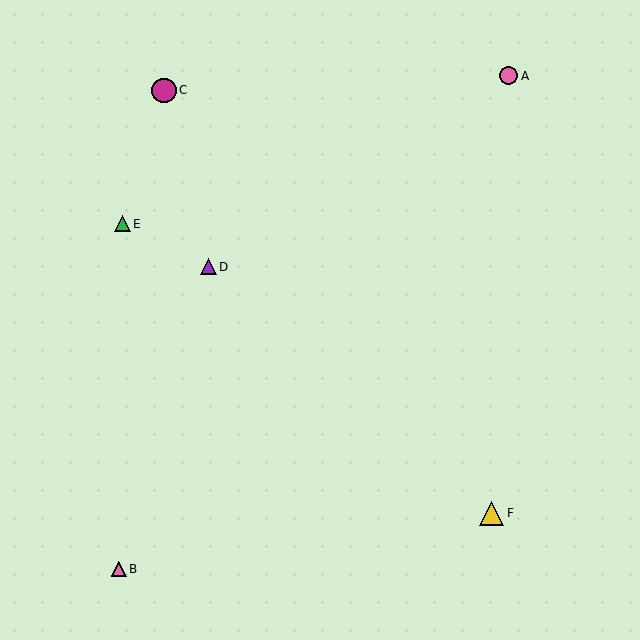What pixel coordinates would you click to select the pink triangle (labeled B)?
Click at (119, 569) to select the pink triangle B.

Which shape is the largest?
The magenta circle (labeled C) is the largest.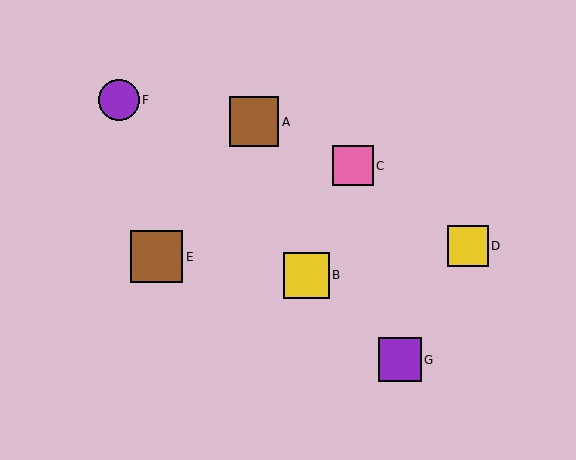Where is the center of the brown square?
The center of the brown square is at (254, 122).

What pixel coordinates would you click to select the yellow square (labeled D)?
Click at (468, 246) to select the yellow square D.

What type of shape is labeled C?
Shape C is a pink square.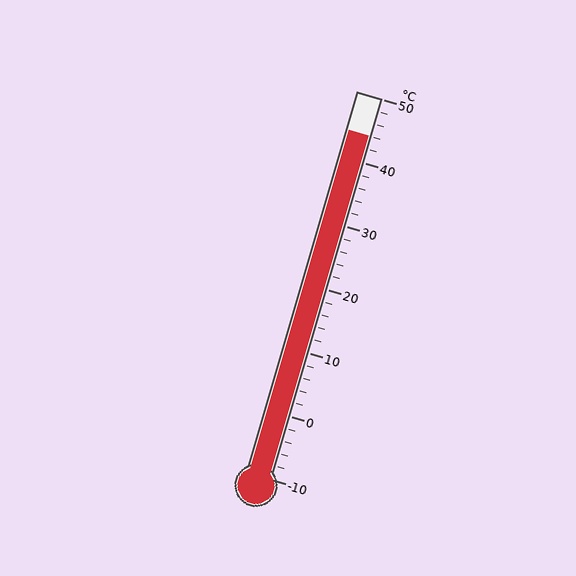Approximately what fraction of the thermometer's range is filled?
The thermometer is filled to approximately 90% of its range.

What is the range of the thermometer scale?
The thermometer scale ranges from -10°C to 50°C.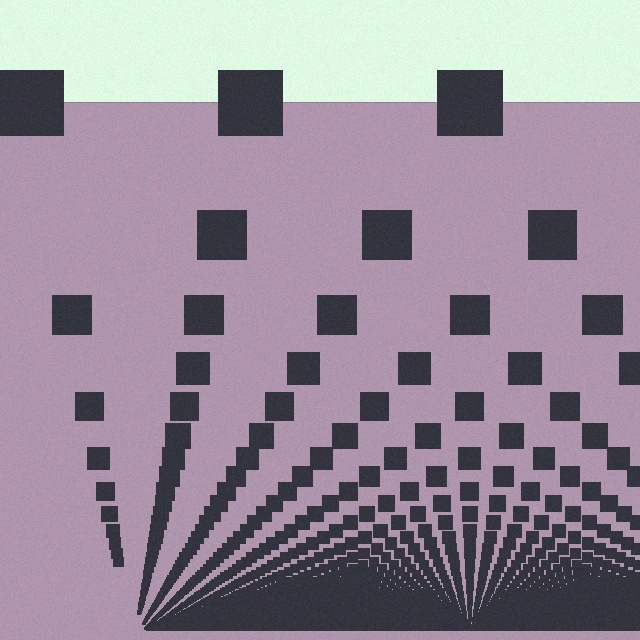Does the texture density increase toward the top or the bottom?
Density increases toward the bottom.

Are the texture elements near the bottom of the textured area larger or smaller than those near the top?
Smaller. The gradient is inverted — elements near the bottom are smaller and denser.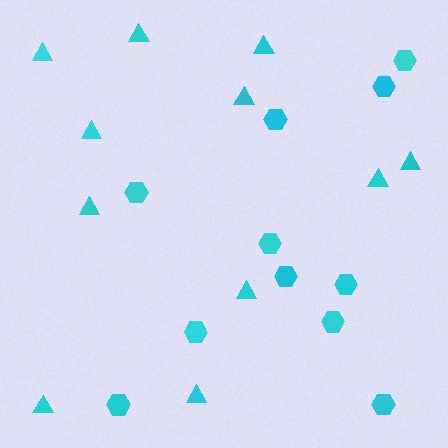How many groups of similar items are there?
There are 2 groups: one group of hexagons (11) and one group of triangles (11).